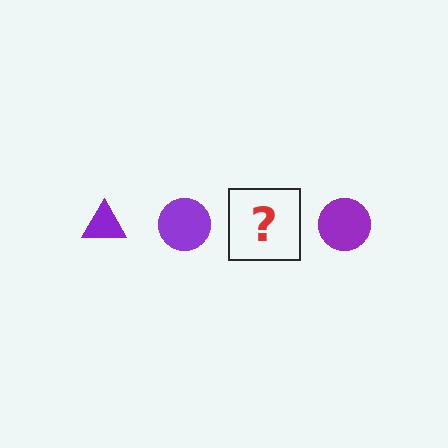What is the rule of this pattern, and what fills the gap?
The rule is that the pattern cycles through triangle, circle shapes in purple. The gap should be filled with a purple triangle.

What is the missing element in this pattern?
The missing element is a purple triangle.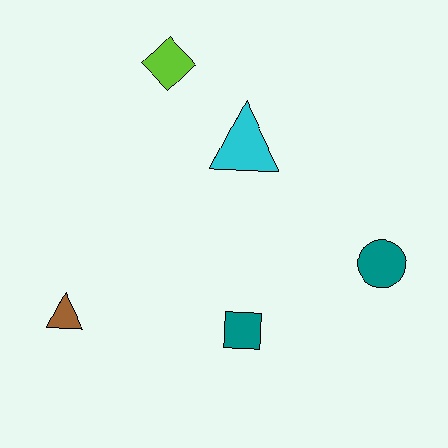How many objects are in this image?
There are 5 objects.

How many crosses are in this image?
There are no crosses.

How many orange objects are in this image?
There are no orange objects.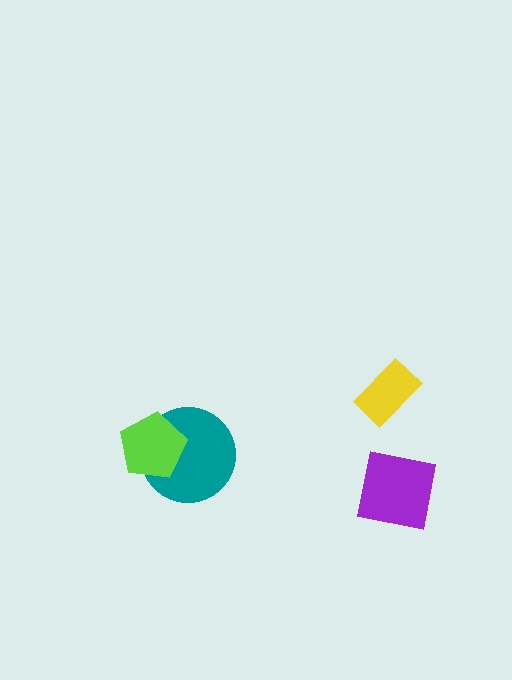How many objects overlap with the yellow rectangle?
0 objects overlap with the yellow rectangle.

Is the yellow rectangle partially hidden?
No, no other shape covers it.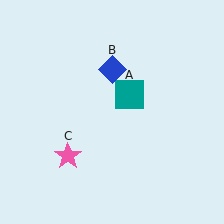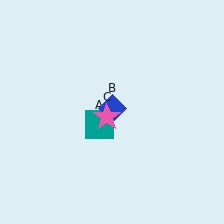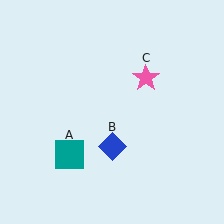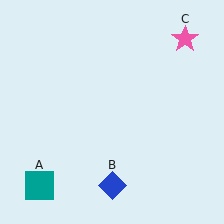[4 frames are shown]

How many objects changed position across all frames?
3 objects changed position: teal square (object A), blue diamond (object B), pink star (object C).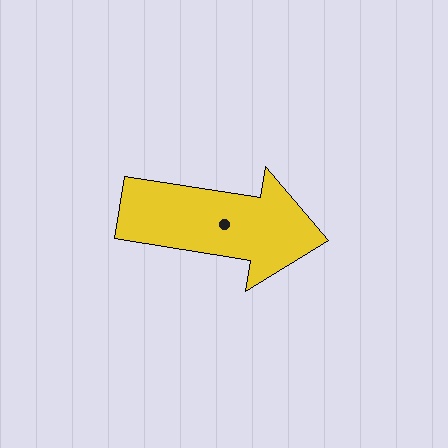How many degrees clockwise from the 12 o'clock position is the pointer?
Approximately 99 degrees.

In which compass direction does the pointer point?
East.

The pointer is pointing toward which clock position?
Roughly 3 o'clock.